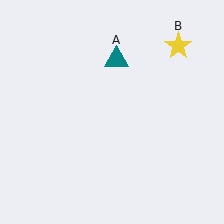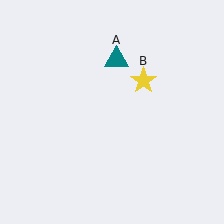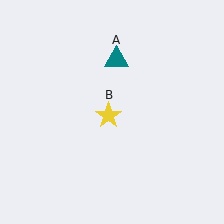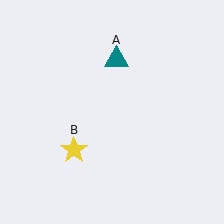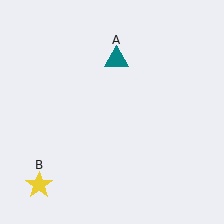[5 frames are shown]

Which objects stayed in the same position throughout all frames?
Teal triangle (object A) remained stationary.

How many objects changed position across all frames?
1 object changed position: yellow star (object B).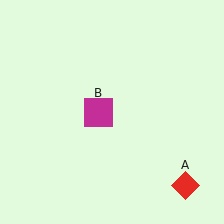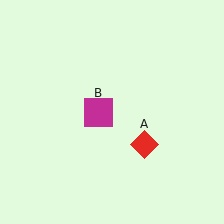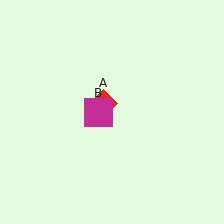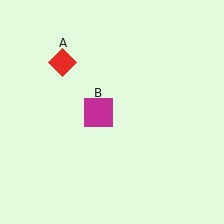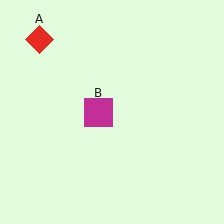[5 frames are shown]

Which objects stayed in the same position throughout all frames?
Magenta square (object B) remained stationary.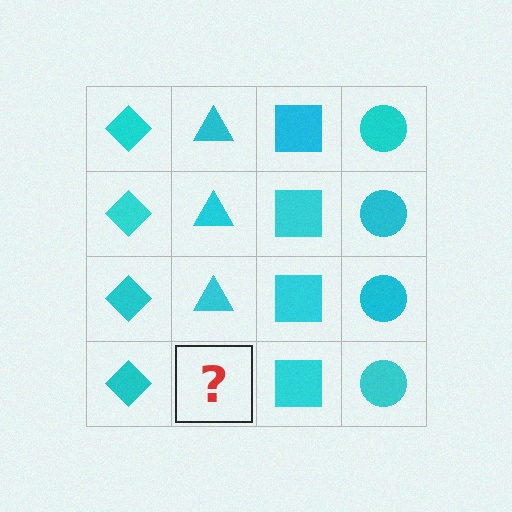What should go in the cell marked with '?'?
The missing cell should contain a cyan triangle.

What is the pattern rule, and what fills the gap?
The rule is that each column has a consistent shape. The gap should be filled with a cyan triangle.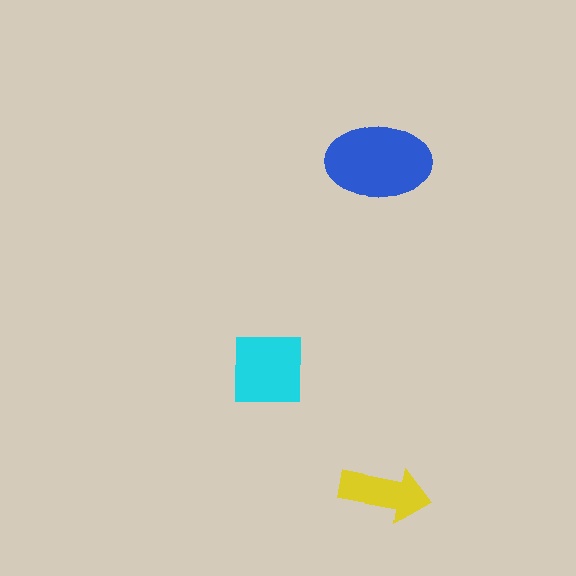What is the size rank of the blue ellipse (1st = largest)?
1st.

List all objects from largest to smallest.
The blue ellipse, the cyan square, the yellow arrow.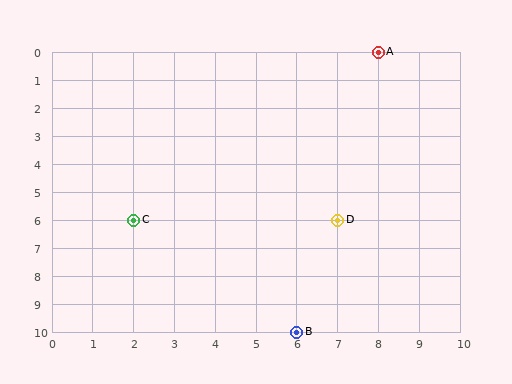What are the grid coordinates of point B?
Point B is at grid coordinates (6, 10).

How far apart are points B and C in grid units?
Points B and C are 4 columns and 4 rows apart (about 5.7 grid units diagonally).